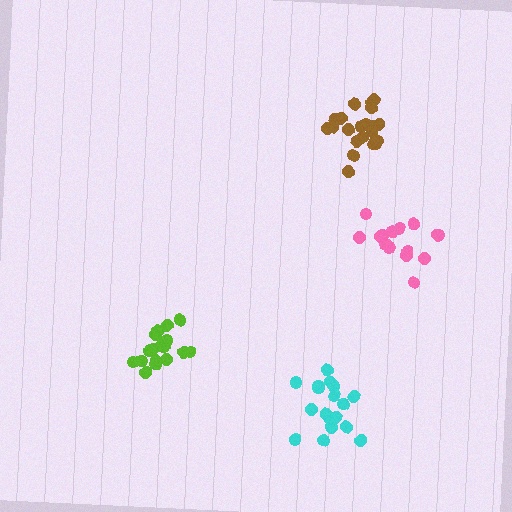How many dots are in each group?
Group 1: 17 dots, Group 2: 21 dots, Group 3: 18 dots, Group 4: 16 dots (72 total).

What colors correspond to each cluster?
The clusters are colored: lime, brown, cyan, pink.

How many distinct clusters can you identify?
There are 4 distinct clusters.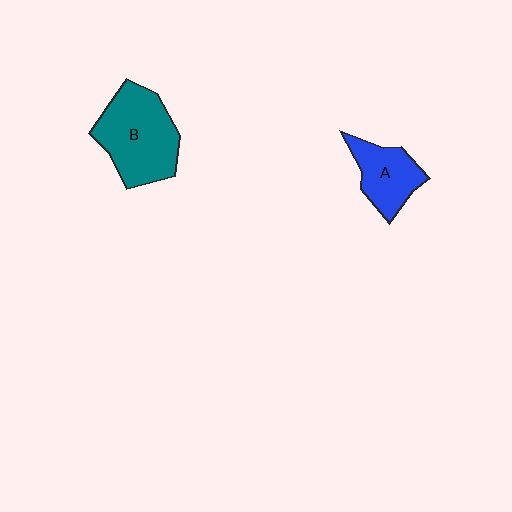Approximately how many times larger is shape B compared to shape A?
Approximately 1.7 times.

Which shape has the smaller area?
Shape A (blue).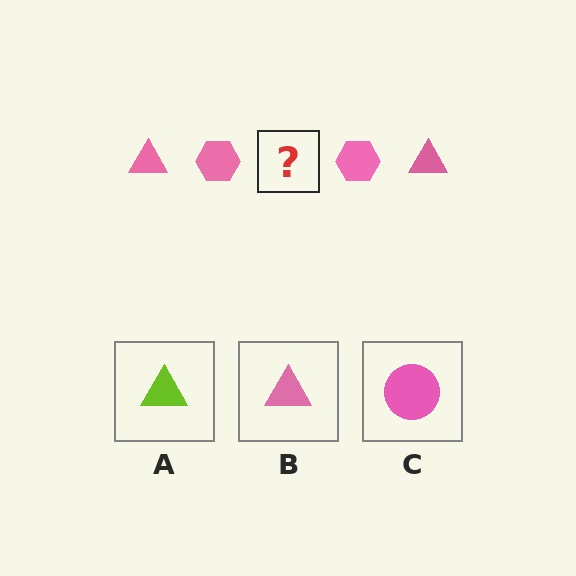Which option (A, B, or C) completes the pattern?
B.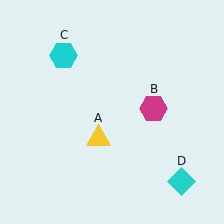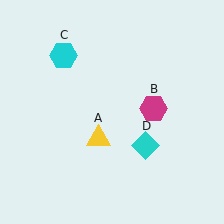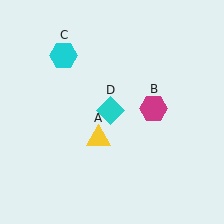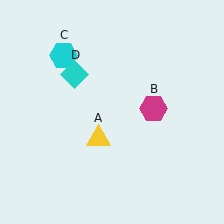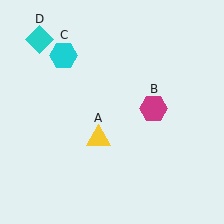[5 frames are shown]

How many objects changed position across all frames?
1 object changed position: cyan diamond (object D).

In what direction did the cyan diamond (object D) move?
The cyan diamond (object D) moved up and to the left.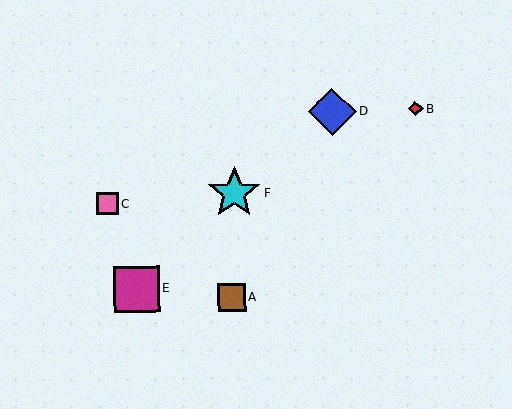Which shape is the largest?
The cyan star (labeled F) is the largest.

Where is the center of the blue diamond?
The center of the blue diamond is at (332, 111).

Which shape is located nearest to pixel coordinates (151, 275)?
The magenta square (labeled E) at (137, 289) is nearest to that location.